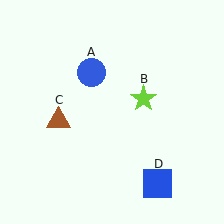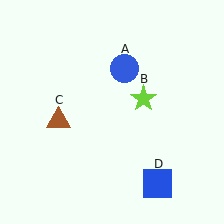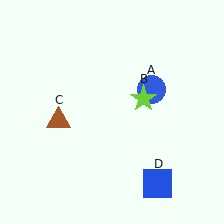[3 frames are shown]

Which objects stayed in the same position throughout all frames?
Lime star (object B) and brown triangle (object C) and blue square (object D) remained stationary.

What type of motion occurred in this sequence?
The blue circle (object A) rotated clockwise around the center of the scene.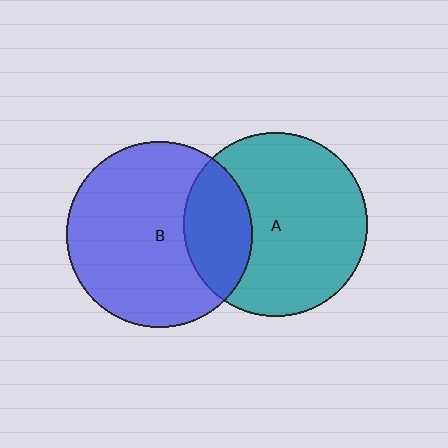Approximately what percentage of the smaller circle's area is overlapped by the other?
Approximately 25%.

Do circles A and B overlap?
Yes.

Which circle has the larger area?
Circle B (blue).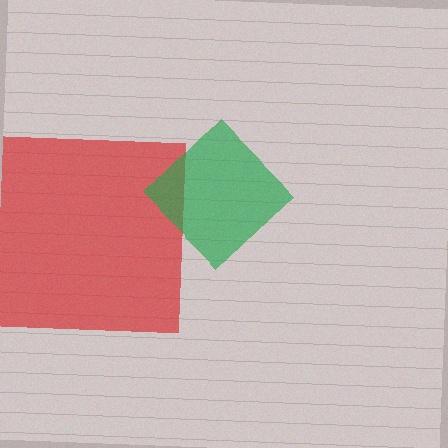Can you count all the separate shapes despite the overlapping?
Yes, there are 2 separate shapes.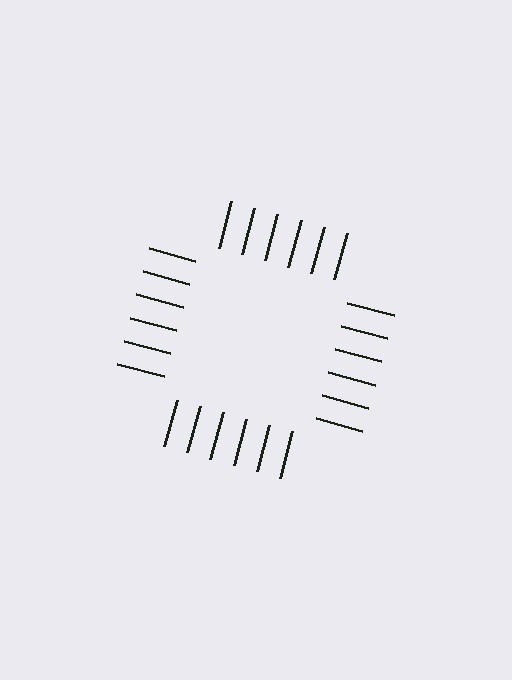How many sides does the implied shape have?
4 sides — the line-ends trace a square.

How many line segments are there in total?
24 — 6 along each of the 4 edges.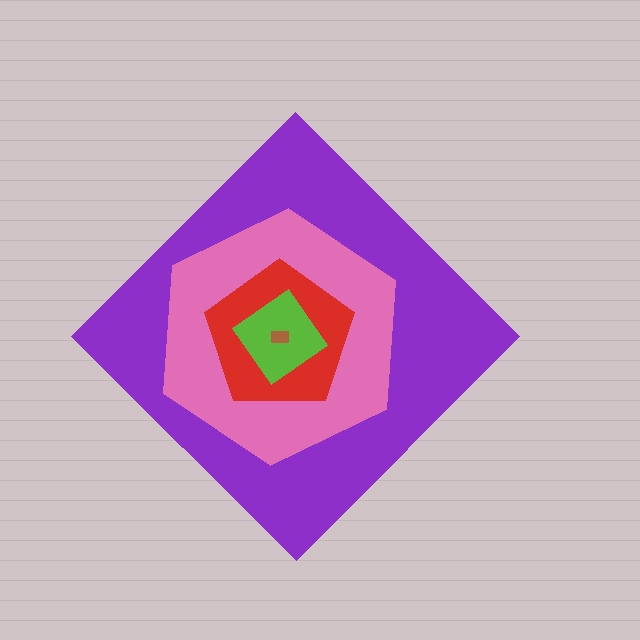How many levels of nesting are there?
5.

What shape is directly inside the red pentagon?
The lime diamond.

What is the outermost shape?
The purple diamond.